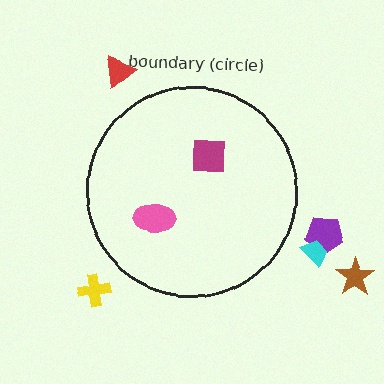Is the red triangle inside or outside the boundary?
Outside.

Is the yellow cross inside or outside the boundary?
Outside.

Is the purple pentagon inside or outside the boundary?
Outside.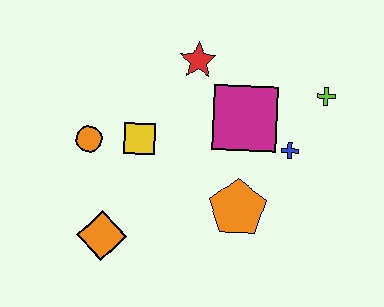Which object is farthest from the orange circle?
The lime cross is farthest from the orange circle.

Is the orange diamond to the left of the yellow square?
Yes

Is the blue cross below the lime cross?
Yes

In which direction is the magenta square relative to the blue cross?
The magenta square is to the left of the blue cross.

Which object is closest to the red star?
The magenta square is closest to the red star.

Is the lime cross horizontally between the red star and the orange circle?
No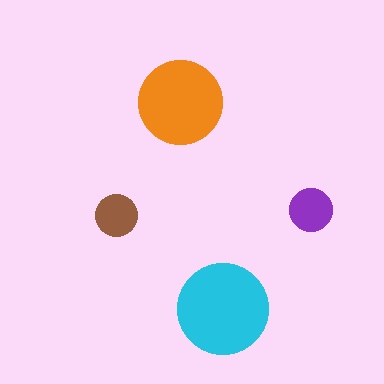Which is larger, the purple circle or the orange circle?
The orange one.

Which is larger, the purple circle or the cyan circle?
The cyan one.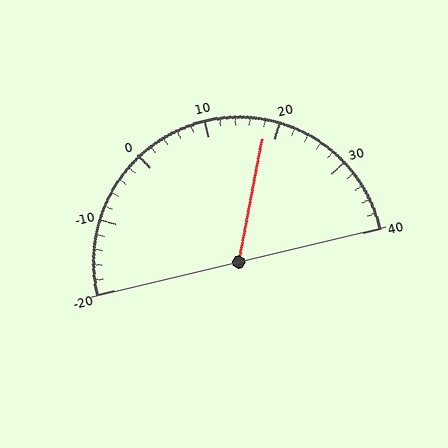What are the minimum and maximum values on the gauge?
The gauge ranges from -20 to 40.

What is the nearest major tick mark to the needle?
The nearest major tick mark is 20.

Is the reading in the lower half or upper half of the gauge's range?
The reading is in the upper half of the range (-20 to 40).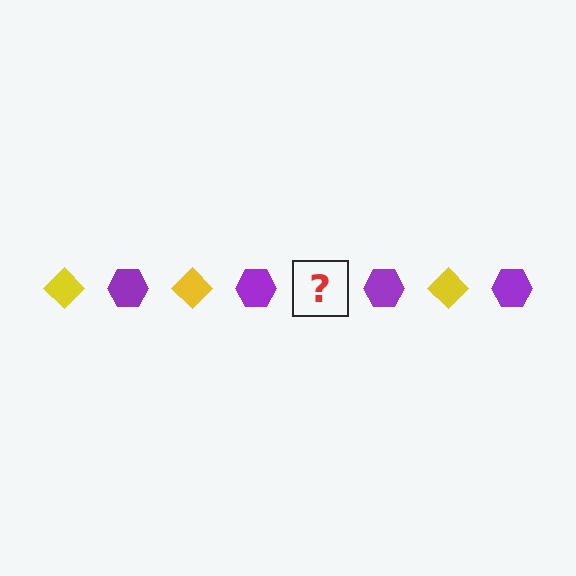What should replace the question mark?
The question mark should be replaced with a yellow diamond.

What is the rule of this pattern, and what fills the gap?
The rule is that the pattern alternates between yellow diamond and purple hexagon. The gap should be filled with a yellow diamond.